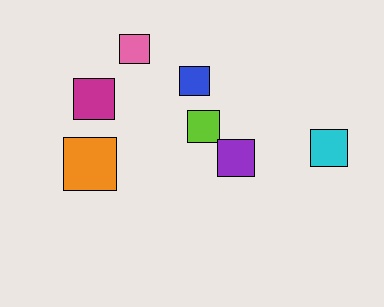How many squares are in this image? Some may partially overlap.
There are 7 squares.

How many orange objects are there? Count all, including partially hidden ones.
There is 1 orange object.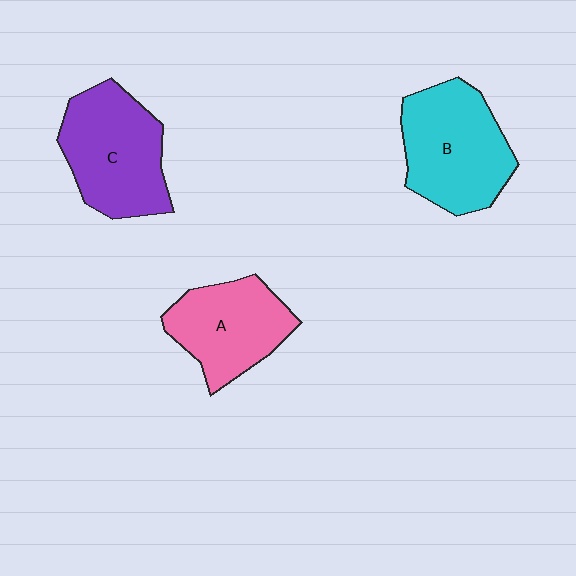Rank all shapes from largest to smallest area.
From largest to smallest: B (cyan), C (purple), A (pink).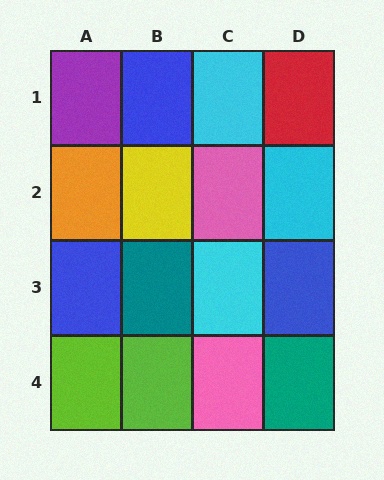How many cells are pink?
2 cells are pink.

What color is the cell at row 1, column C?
Cyan.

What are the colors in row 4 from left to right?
Lime, lime, pink, teal.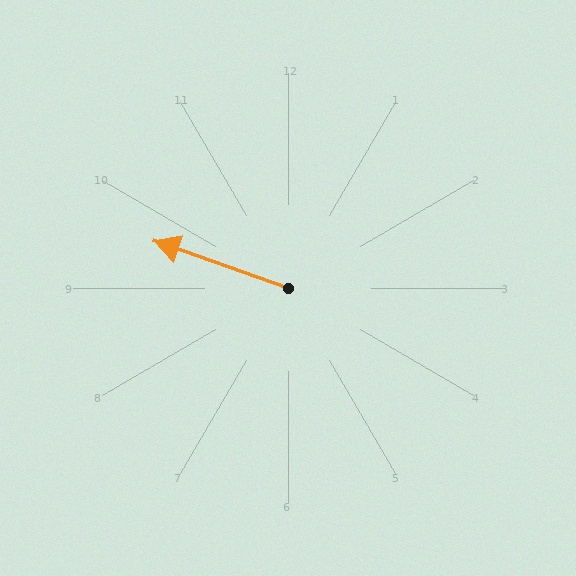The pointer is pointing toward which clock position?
Roughly 10 o'clock.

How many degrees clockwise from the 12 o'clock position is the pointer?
Approximately 290 degrees.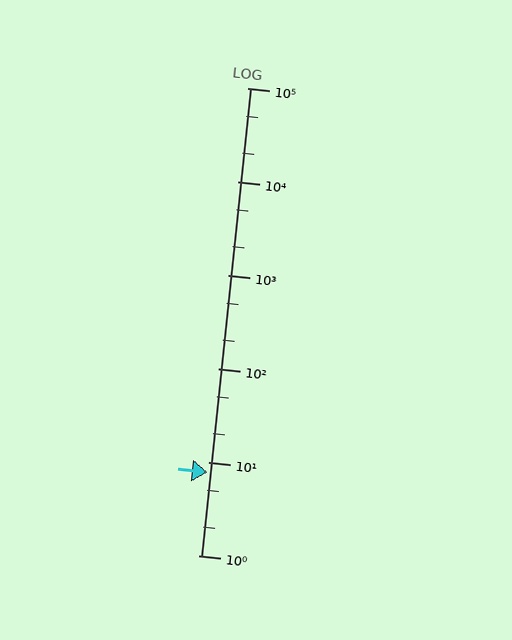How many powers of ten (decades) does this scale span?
The scale spans 5 decades, from 1 to 100000.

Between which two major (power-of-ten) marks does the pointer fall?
The pointer is between 1 and 10.